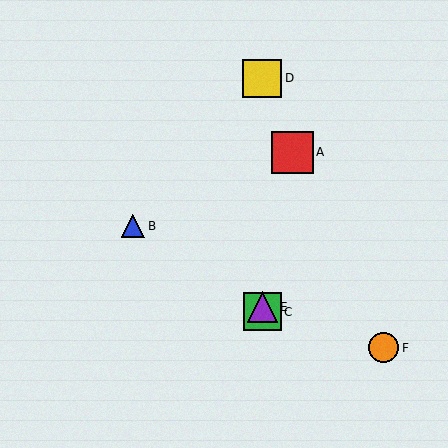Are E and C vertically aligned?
Yes, both are at x≈262.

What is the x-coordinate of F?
Object F is at x≈384.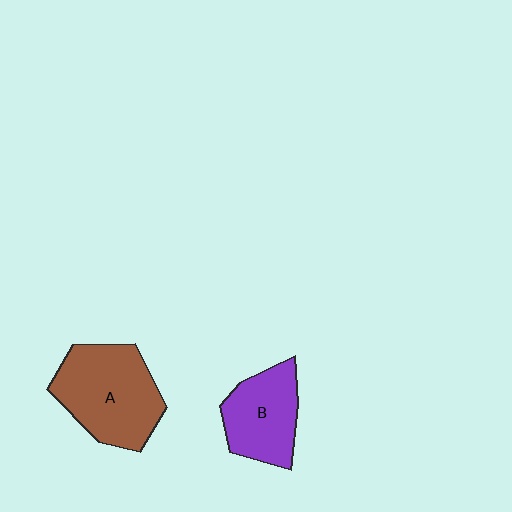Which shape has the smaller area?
Shape B (purple).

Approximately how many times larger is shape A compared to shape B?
Approximately 1.4 times.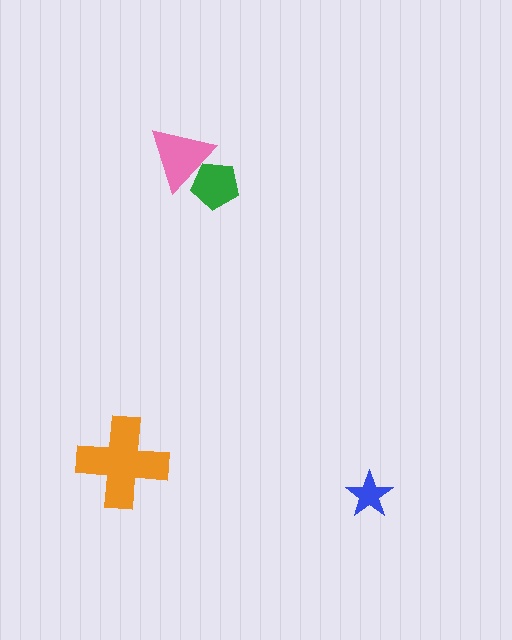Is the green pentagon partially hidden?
Yes, it is partially covered by another shape.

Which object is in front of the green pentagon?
The pink triangle is in front of the green pentagon.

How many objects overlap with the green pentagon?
1 object overlaps with the green pentagon.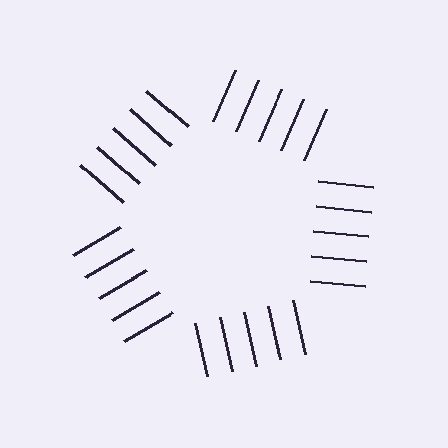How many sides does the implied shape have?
5 sides — the line-ends trace a pentagon.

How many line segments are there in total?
25 — 5 along each of the 5 edges.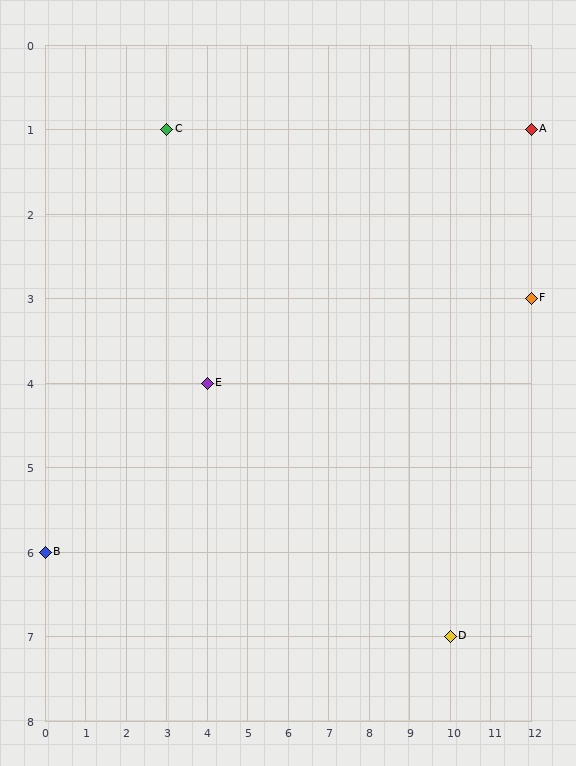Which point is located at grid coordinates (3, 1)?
Point C is at (3, 1).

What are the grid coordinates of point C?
Point C is at grid coordinates (3, 1).